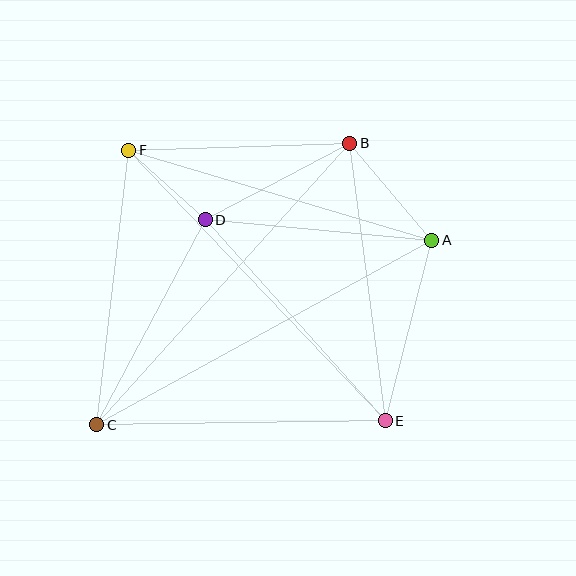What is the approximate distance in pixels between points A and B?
The distance between A and B is approximately 127 pixels.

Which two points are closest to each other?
Points D and F are closest to each other.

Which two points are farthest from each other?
Points A and C are farthest from each other.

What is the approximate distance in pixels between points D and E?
The distance between D and E is approximately 270 pixels.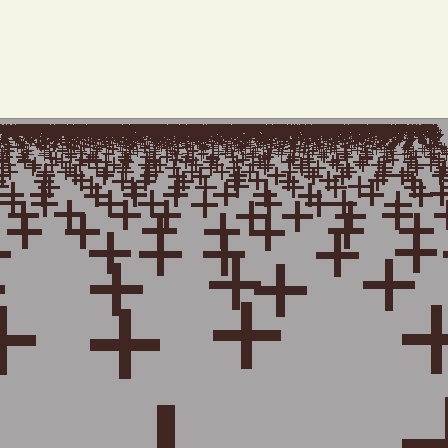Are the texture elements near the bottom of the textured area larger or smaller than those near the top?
Larger. Near the bottom, elements are closer to the viewer and appear at a bigger on-screen size.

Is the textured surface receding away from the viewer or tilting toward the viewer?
The surface is receding away from the viewer. Texture elements get smaller and denser toward the top.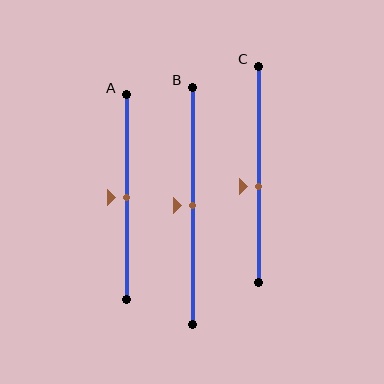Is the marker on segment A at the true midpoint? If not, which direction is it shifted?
Yes, the marker on segment A is at the true midpoint.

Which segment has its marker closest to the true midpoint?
Segment A has its marker closest to the true midpoint.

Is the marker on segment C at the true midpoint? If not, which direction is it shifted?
No, the marker on segment C is shifted downward by about 5% of the segment length.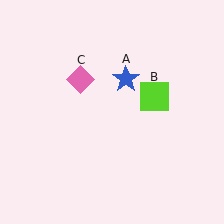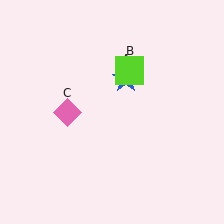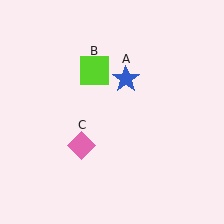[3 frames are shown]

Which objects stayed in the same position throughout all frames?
Blue star (object A) remained stationary.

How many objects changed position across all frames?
2 objects changed position: lime square (object B), pink diamond (object C).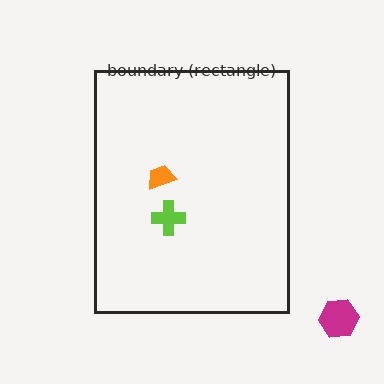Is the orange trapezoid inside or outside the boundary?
Inside.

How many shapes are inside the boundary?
2 inside, 1 outside.